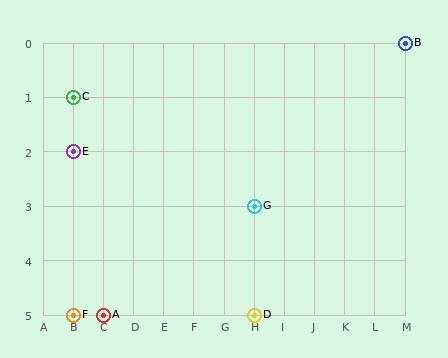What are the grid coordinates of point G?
Point G is at grid coordinates (H, 3).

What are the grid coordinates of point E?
Point E is at grid coordinates (B, 2).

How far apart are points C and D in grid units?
Points C and D are 6 columns and 4 rows apart (about 7.2 grid units diagonally).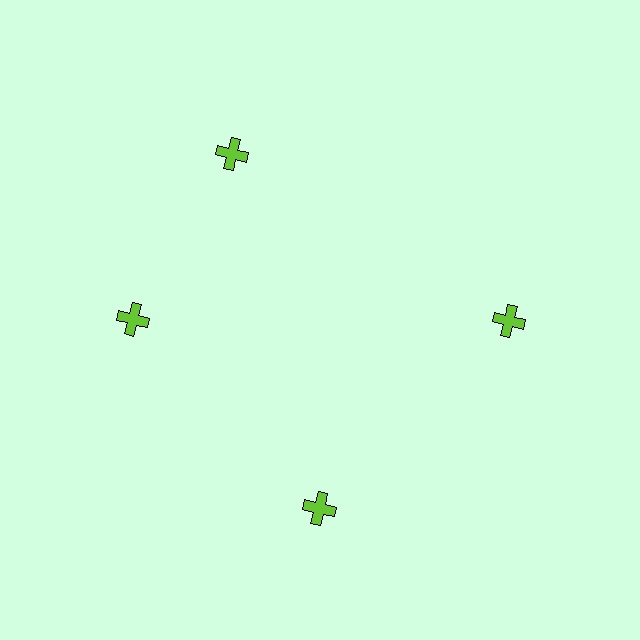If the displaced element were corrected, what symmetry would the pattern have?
It would have 4-fold rotational symmetry — the pattern would map onto itself every 90 degrees.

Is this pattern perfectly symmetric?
No. The 4 lime crosses are arranged in a ring, but one element near the 12 o'clock position is rotated out of alignment along the ring, breaking the 4-fold rotational symmetry.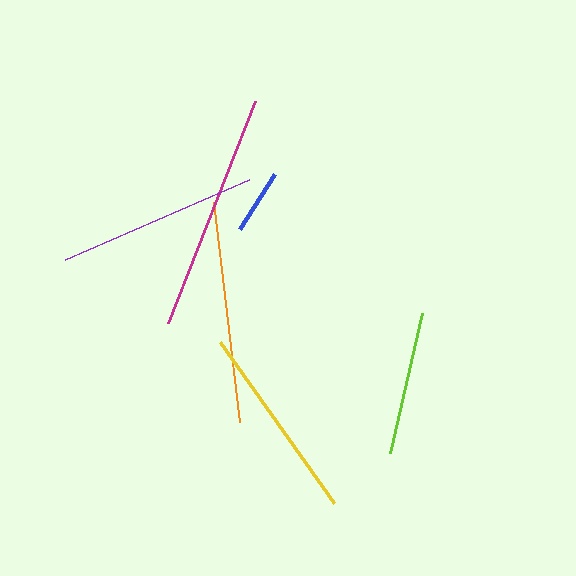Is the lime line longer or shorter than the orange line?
The orange line is longer than the lime line.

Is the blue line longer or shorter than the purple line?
The purple line is longer than the blue line.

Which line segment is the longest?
The magenta line is the longest at approximately 238 pixels.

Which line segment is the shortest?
The blue line is the shortest at approximately 65 pixels.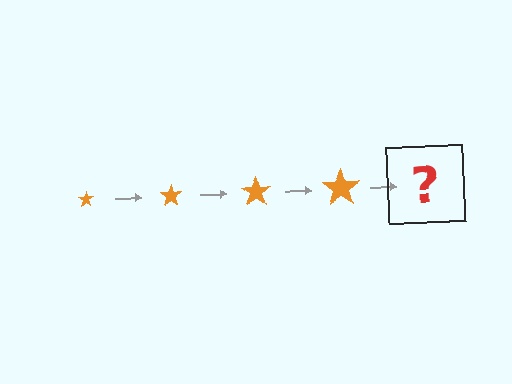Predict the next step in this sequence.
The next step is an orange star, larger than the previous one.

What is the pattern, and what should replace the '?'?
The pattern is that the star gets progressively larger each step. The '?' should be an orange star, larger than the previous one.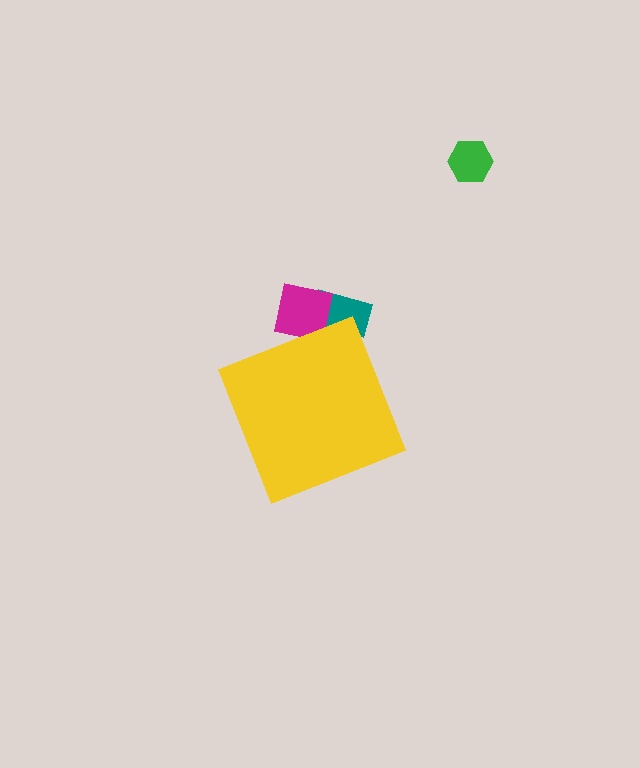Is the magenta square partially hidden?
Yes, the magenta square is partially hidden behind the yellow diamond.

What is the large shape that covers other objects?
A yellow diamond.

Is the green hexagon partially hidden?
No, the green hexagon is fully visible.